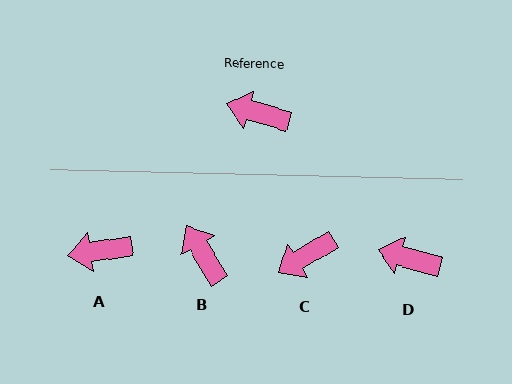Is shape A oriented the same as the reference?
No, it is off by about 24 degrees.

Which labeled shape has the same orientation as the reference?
D.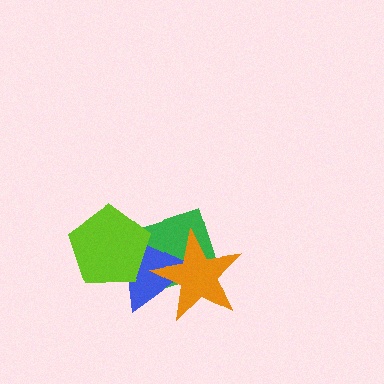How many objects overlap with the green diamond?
3 objects overlap with the green diamond.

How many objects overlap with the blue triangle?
3 objects overlap with the blue triangle.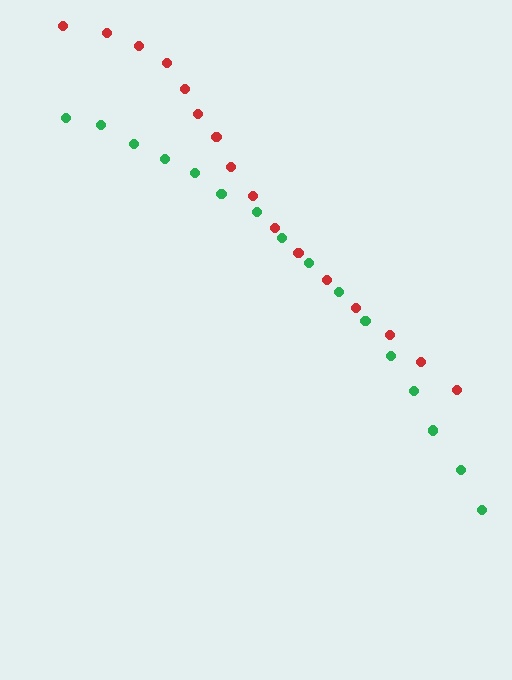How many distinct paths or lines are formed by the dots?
There are 2 distinct paths.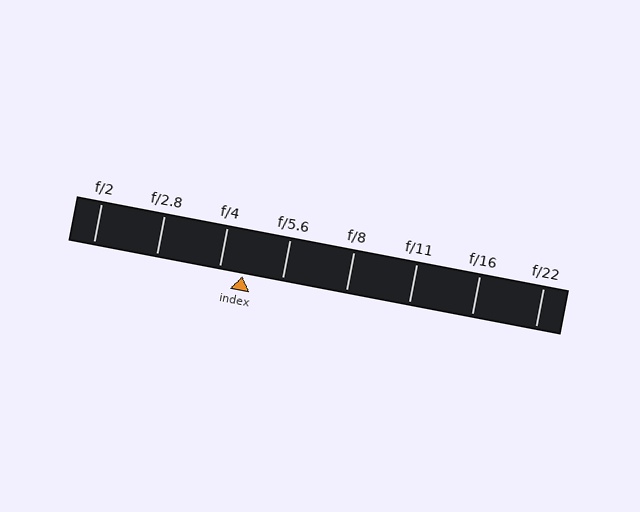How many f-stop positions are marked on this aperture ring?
There are 8 f-stop positions marked.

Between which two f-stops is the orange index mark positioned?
The index mark is between f/4 and f/5.6.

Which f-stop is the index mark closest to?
The index mark is closest to f/4.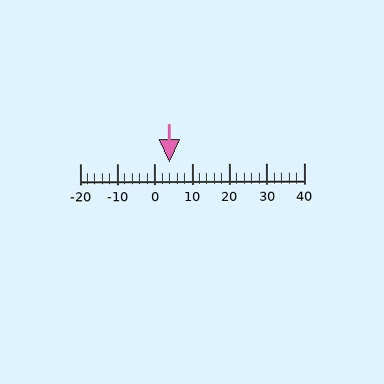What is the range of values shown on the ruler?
The ruler shows values from -20 to 40.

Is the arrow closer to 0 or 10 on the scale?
The arrow is closer to 0.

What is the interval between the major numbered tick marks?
The major tick marks are spaced 10 units apart.